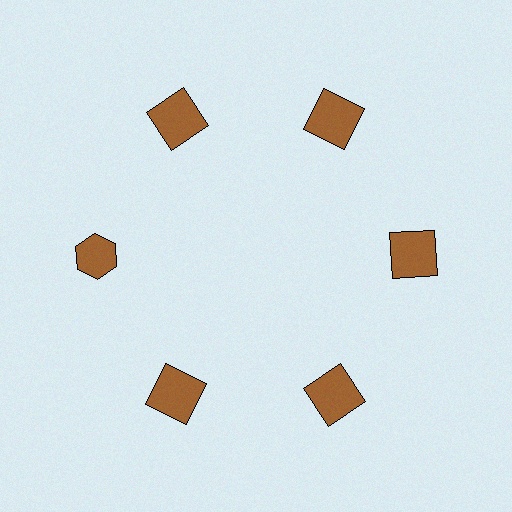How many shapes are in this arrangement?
There are 6 shapes arranged in a ring pattern.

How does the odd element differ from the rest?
It has a different shape: hexagon instead of square.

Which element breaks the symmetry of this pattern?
The brown hexagon at roughly the 9 o'clock position breaks the symmetry. All other shapes are brown squares.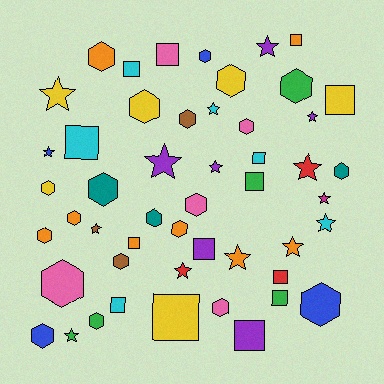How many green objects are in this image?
There are 5 green objects.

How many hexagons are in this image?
There are 21 hexagons.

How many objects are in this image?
There are 50 objects.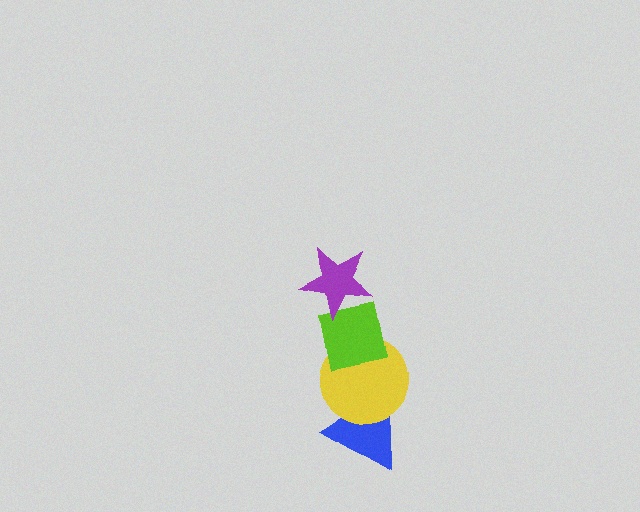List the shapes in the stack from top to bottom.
From top to bottom: the purple star, the lime square, the yellow circle, the blue triangle.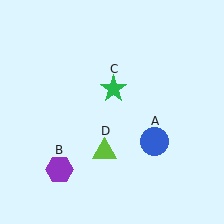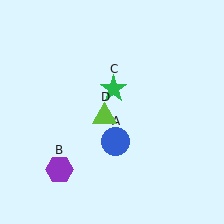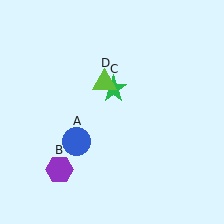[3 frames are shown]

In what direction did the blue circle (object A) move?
The blue circle (object A) moved left.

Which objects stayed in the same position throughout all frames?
Purple hexagon (object B) and green star (object C) remained stationary.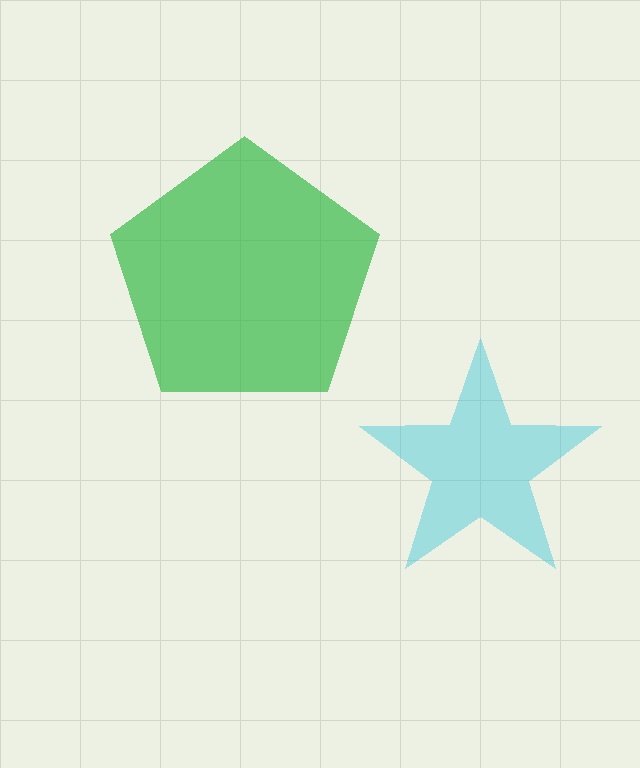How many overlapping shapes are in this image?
There are 2 overlapping shapes in the image.